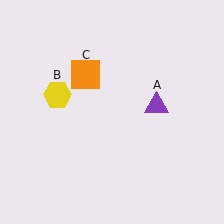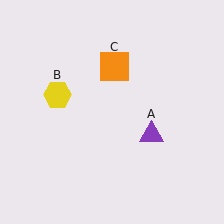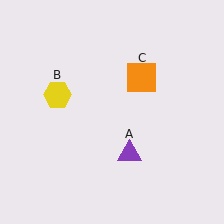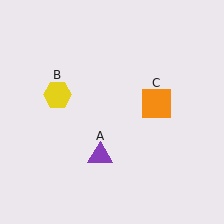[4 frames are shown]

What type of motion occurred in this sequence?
The purple triangle (object A), orange square (object C) rotated clockwise around the center of the scene.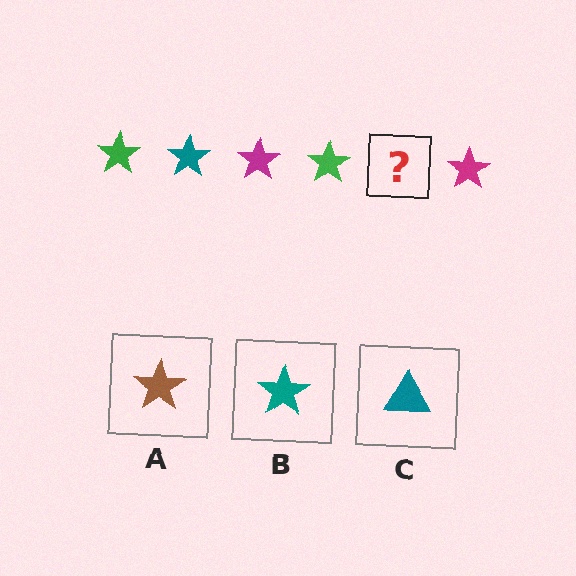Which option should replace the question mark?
Option B.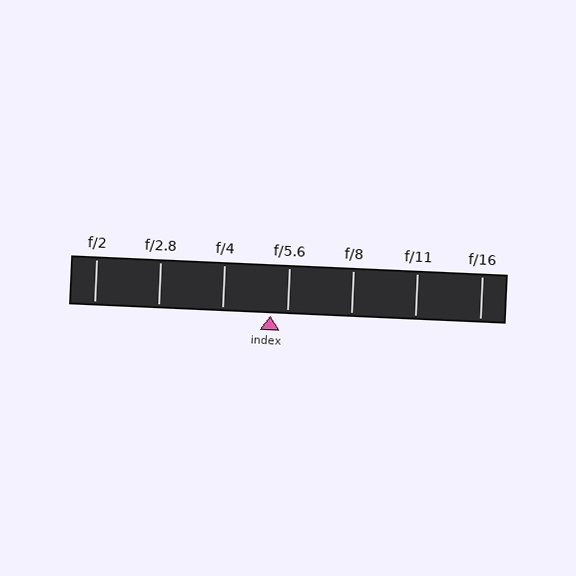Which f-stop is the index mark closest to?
The index mark is closest to f/5.6.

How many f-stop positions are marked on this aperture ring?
There are 7 f-stop positions marked.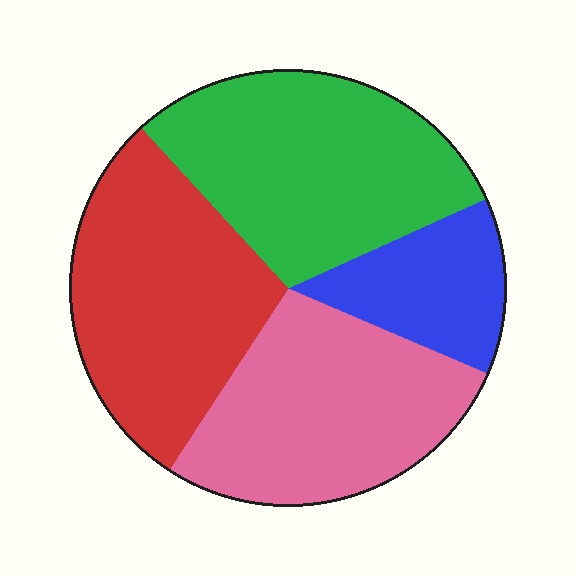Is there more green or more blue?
Green.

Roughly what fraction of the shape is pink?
Pink takes up between a sixth and a third of the shape.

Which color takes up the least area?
Blue, at roughly 15%.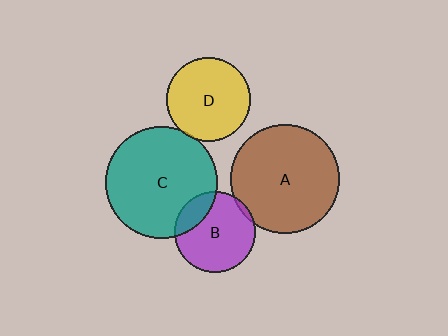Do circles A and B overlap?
Yes.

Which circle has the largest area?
Circle C (teal).